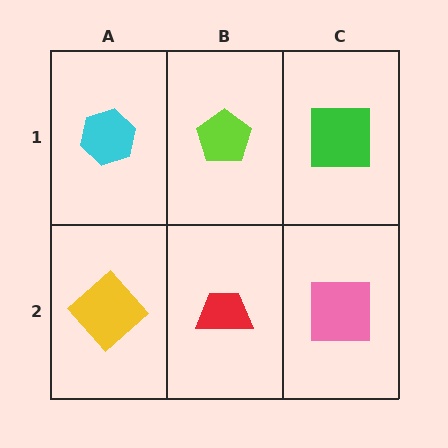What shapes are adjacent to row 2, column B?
A lime pentagon (row 1, column B), a yellow diamond (row 2, column A), a pink square (row 2, column C).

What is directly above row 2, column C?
A green square.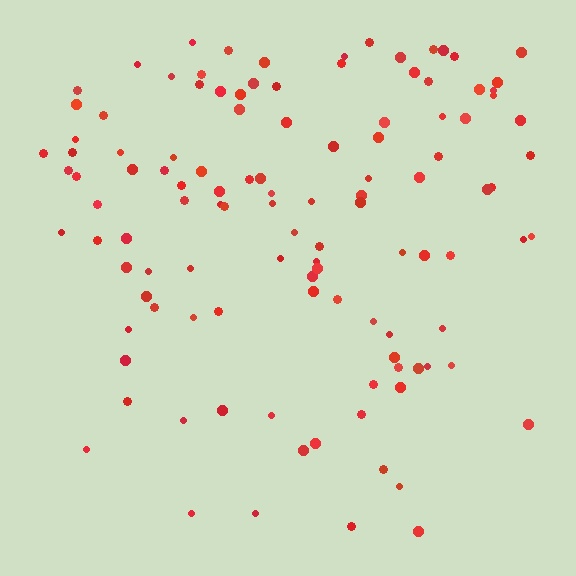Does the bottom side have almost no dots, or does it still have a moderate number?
Still a moderate number, just noticeably fewer than the top.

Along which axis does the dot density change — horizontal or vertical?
Vertical.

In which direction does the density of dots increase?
From bottom to top, with the top side densest.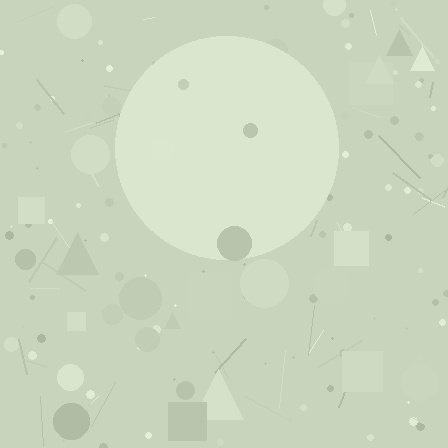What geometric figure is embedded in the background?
A circle is embedded in the background.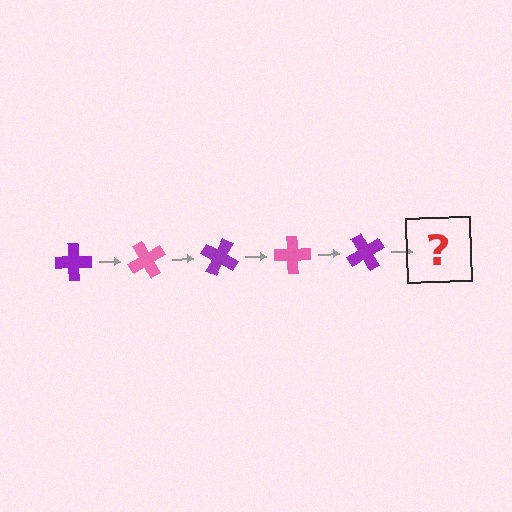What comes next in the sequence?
The next element should be a pink cross, rotated 300 degrees from the start.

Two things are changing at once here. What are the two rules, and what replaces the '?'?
The two rules are that it rotates 60 degrees each step and the color cycles through purple and pink. The '?' should be a pink cross, rotated 300 degrees from the start.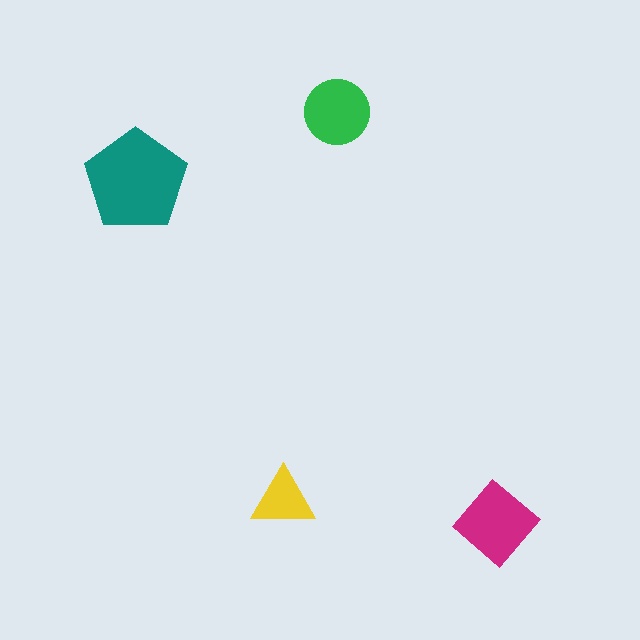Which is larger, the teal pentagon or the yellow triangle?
The teal pentagon.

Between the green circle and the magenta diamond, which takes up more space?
The magenta diamond.